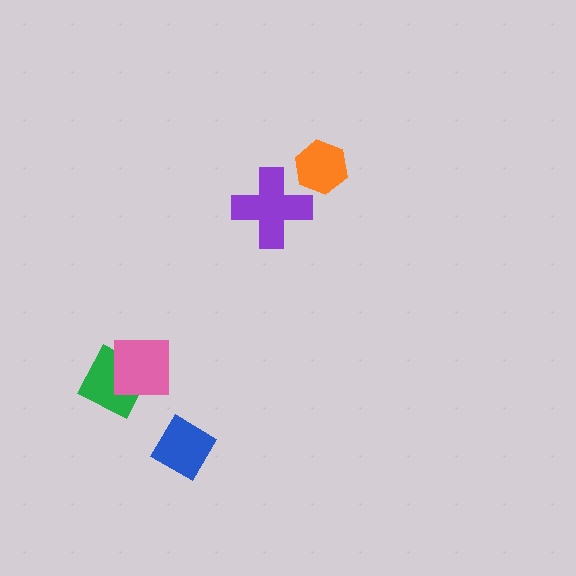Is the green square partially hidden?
Yes, it is partially covered by another shape.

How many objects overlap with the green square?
1 object overlaps with the green square.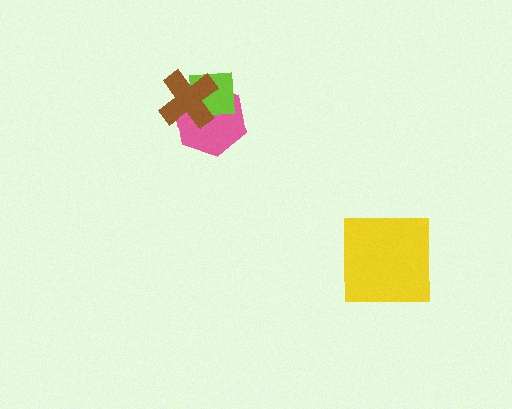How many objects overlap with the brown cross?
2 objects overlap with the brown cross.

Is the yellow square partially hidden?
No, no other shape covers it.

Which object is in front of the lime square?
The brown cross is in front of the lime square.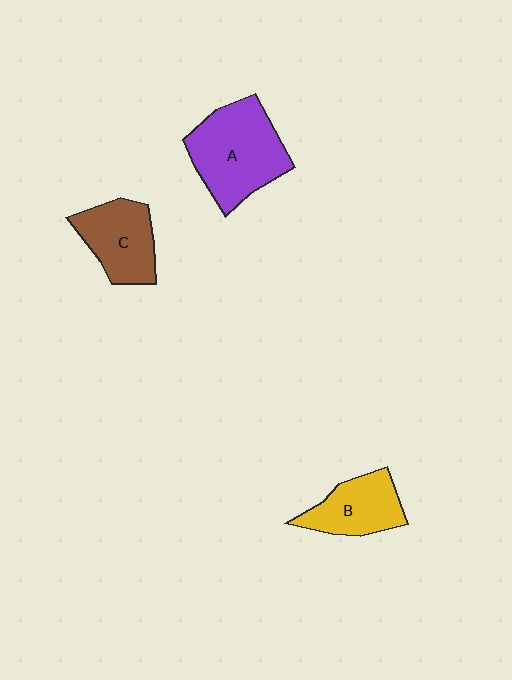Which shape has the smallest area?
Shape B (yellow).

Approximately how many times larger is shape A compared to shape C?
Approximately 1.5 times.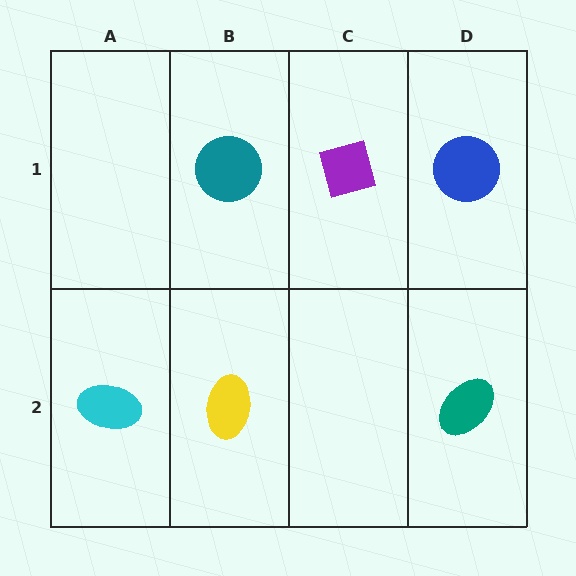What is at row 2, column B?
A yellow ellipse.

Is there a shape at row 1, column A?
No, that cell is empty.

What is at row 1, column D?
A blue circle.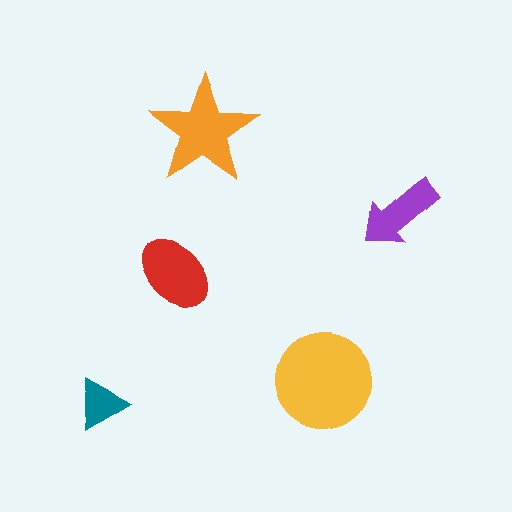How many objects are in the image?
There are 5 objects in the image.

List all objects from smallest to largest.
The teal triangle, the purple arrow, the red ellipse, the orange star, the yellow circle.